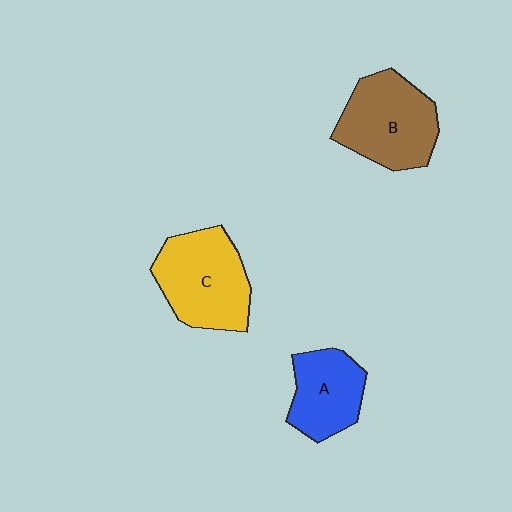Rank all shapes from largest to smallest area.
From largest to smallest: C (yellow), B (brown), A (blue).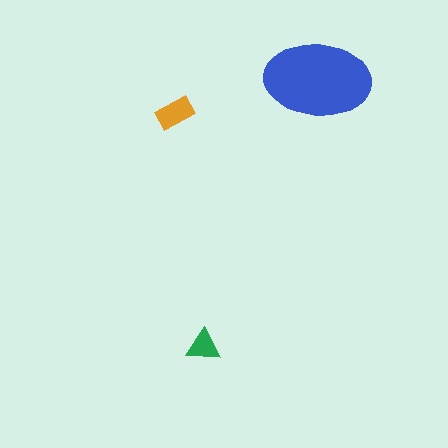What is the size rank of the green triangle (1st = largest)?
3rd.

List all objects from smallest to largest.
The green triangle, the orange rectangle, the blue ellipse.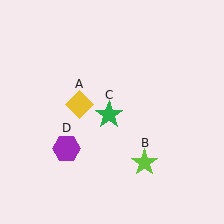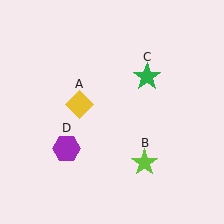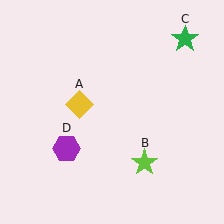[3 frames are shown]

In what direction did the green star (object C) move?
The green star (object C) moved up and to the right.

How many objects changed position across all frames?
1 object changed position: green star (object C).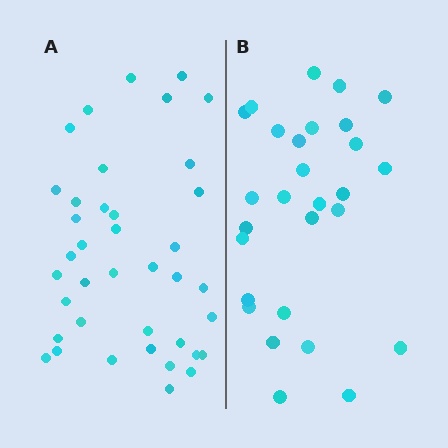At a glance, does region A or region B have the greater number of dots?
Region A (the left region) has more dots.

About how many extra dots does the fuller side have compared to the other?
Region A has roughly 12 or so more dots than region B.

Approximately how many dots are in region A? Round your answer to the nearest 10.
About 40 dots. (The exact count is 39, which rounds to 40.)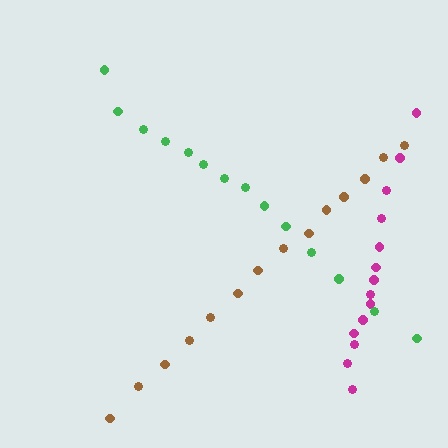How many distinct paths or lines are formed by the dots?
There are 3 distinct paths.